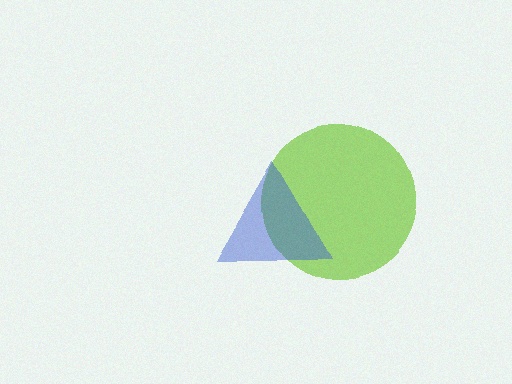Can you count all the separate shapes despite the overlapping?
Yes, there are 2 separate shapes.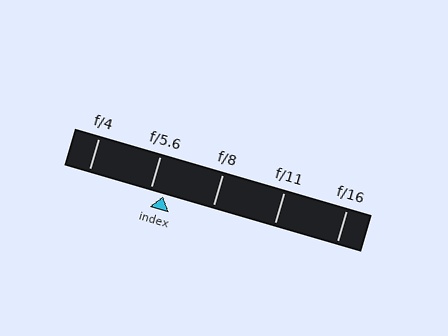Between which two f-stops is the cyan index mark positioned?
The index mark is between f/5.6 and f/8.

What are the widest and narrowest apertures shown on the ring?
The widest aperture shown is f/4 and the narrowest is f/16.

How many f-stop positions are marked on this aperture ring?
There are 5 f-stop positions marked.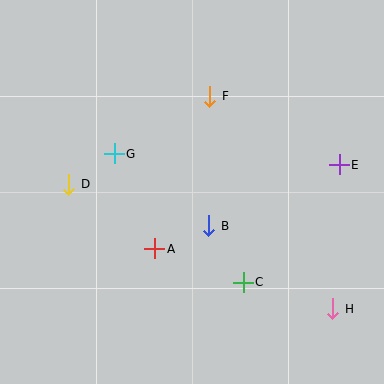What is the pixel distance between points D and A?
The distance between D and A is 107 pixels.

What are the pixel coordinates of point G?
Point G is at (114, 154).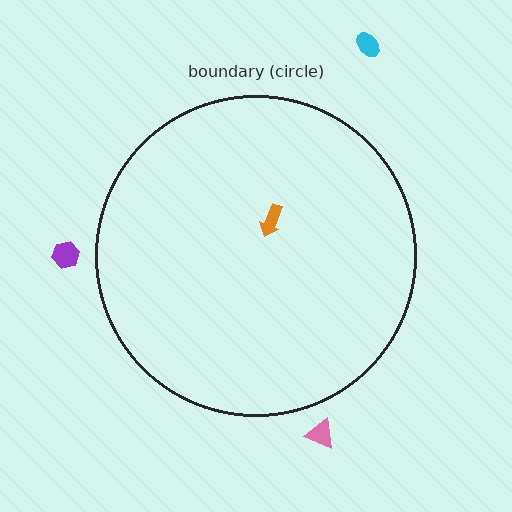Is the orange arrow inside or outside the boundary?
Inside.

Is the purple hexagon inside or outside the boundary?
Outside.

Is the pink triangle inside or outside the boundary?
Outside.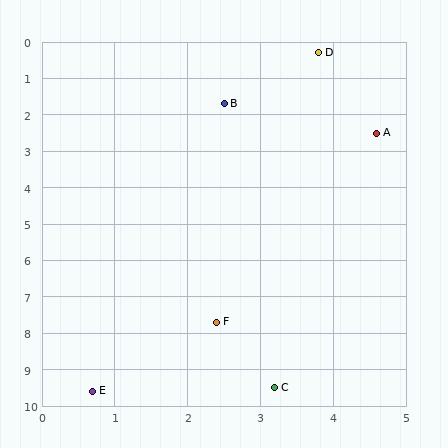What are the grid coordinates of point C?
Point C is at approximately (3.2, 9.5).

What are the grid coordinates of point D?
Point D is at approximately (3.8, 0.3).